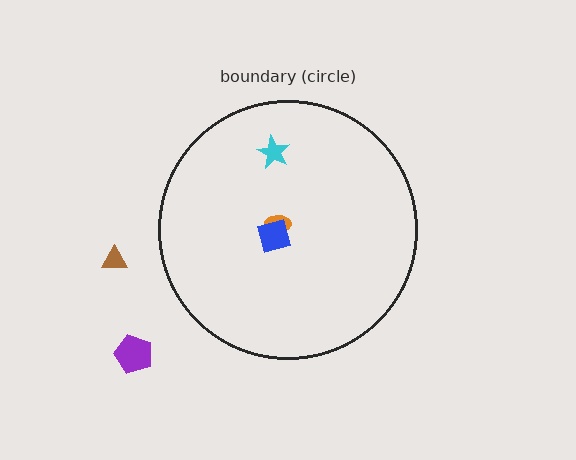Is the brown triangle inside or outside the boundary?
Outside.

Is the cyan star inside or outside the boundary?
Inside.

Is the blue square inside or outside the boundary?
Inside.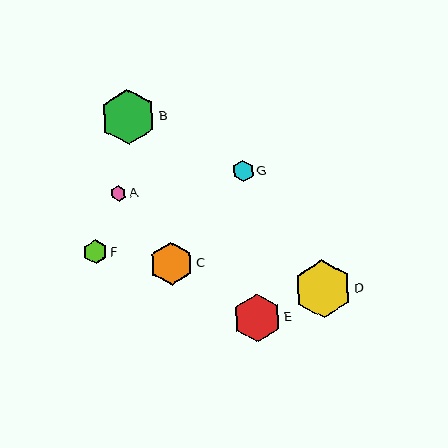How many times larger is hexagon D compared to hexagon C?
Hexagon D is approximately 1.4 times the size of hexagon C.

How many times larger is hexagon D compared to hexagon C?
Hexagon D is approximately 1.4 times the size of hexagon C.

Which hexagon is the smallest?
Hexagon A is the smallest with a size of approximately 16 pixels.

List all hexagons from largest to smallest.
From largest to smallest: D, B, E, C, F, G, A.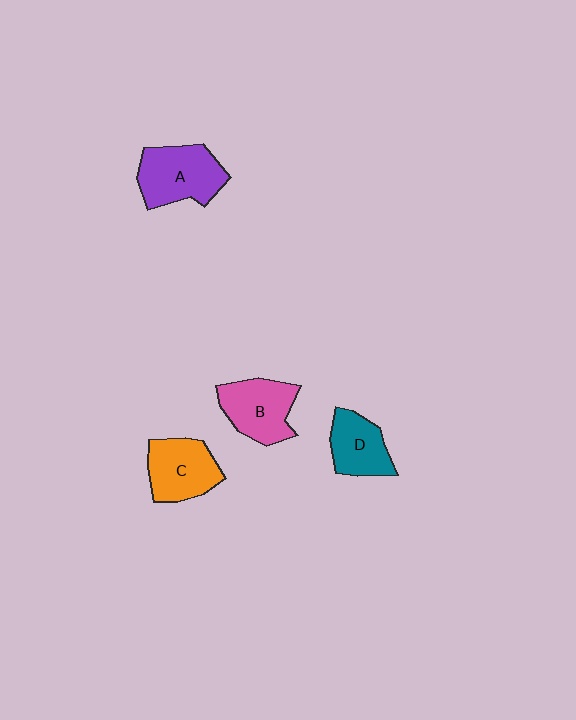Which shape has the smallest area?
Shape D (teal).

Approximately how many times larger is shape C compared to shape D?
Approximately 1.2 times.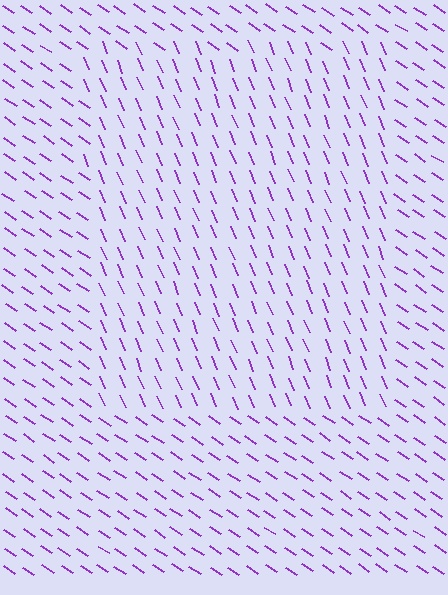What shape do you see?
I see a rectangle.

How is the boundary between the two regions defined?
The boundary is defined purely by a change in line orientation (approximately 34 degrees difference). All lines are the same color and thickness.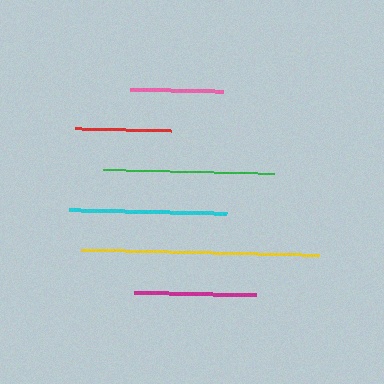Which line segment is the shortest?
The pink line is the shortest at approximately 93 pixels.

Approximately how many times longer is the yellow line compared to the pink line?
The yellow line is approximately 2.6 times the length of the pink line.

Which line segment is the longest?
The yellow line is the longest at approximately 239 pixels.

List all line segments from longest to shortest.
From longest to shortest: yellow, green, cyan, magenta, red, pink.